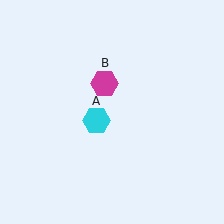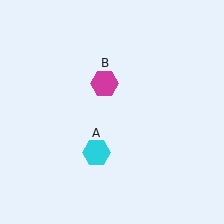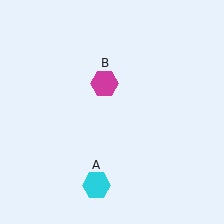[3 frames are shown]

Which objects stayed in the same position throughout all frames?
Magenta hexagon (object B) remained stationary.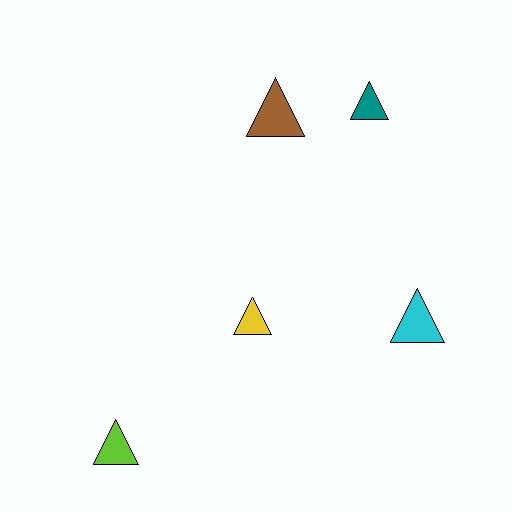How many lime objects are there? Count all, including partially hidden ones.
There is 1 lime object.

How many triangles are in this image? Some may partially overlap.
There are 5 triangles.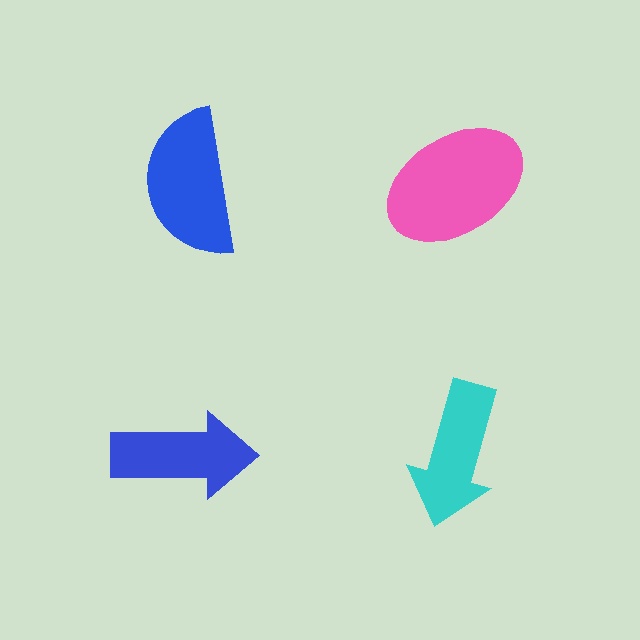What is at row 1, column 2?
A pink ellipse.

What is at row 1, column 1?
A blue semicircle.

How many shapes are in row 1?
2 shapes.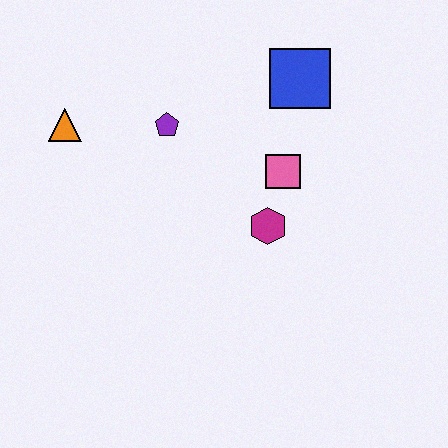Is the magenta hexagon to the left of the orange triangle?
No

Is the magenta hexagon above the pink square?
No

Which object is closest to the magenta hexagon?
The pink square is closest to the magenta hexagon.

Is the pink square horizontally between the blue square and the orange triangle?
Yes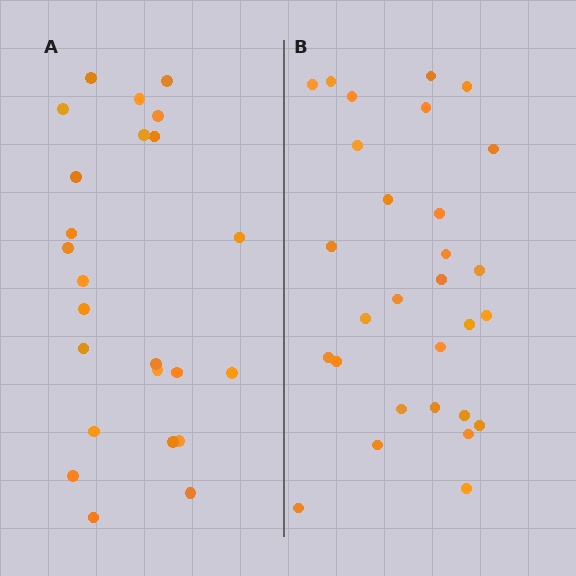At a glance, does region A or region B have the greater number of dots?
Region B (the right region) has more dots.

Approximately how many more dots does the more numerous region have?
Region B has about 5 more dots than region A.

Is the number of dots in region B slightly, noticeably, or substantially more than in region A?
Region B has only slightly more — the two regions are fairly close. The ratio is roughly 1.2 to 1.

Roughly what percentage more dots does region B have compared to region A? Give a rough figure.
About 20% more.